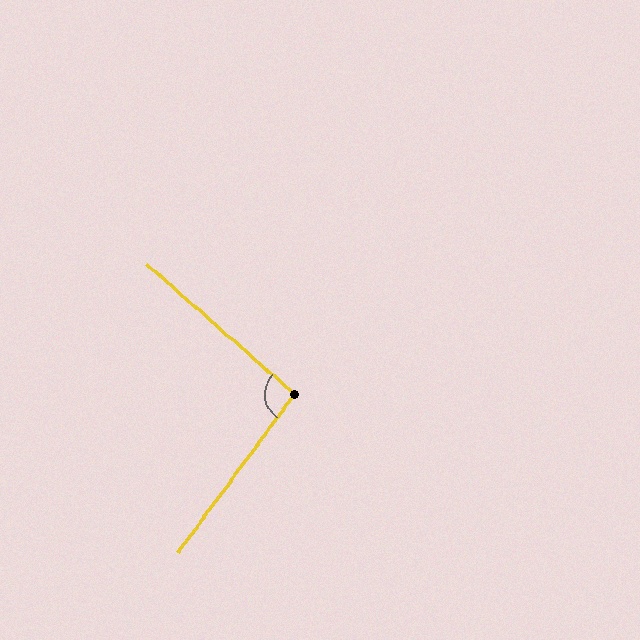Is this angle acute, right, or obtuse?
It is obtuse.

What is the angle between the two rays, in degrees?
Approximately 95 degrees.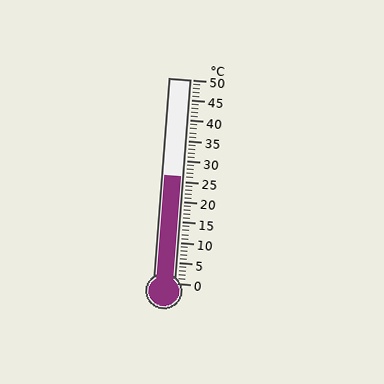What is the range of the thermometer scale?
The thermometer scale ranges from 0°C to 50°C.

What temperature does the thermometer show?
The thermometer shows approximately 26°C.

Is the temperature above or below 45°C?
The temperature is below 45°C.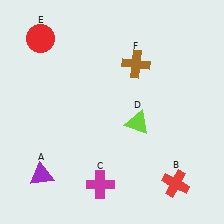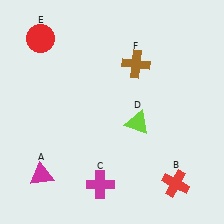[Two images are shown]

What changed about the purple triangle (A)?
In Image 1, A is purple. In Image 2, it changed to magenta.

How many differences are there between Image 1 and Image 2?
There is 1 difference between the two images.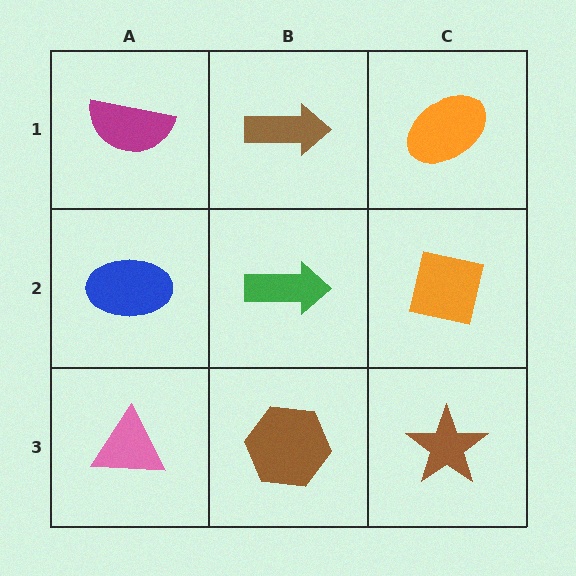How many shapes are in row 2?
3 shapes.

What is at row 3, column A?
A pink triangle.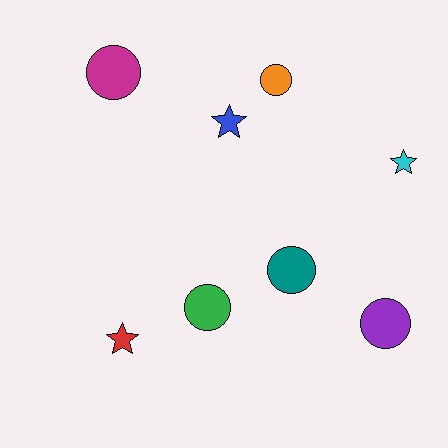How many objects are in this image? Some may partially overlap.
There are 8 objects.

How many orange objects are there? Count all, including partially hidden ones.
There is 1 orange object.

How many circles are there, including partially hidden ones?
There are 5 circles.